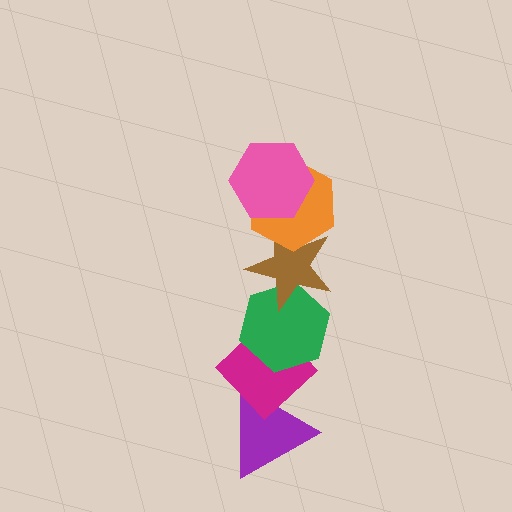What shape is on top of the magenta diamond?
The green hexagon is on top of the magenta diamond.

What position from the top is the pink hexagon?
The pink hexagon is 1st from the top.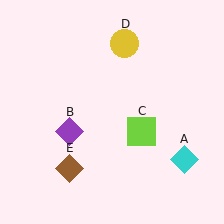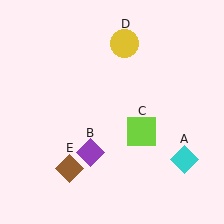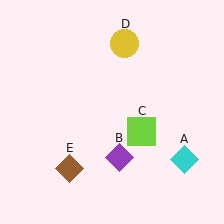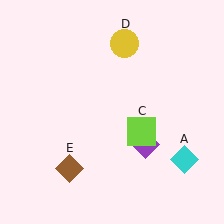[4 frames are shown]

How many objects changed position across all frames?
1 object changed position: purple diamond (object B).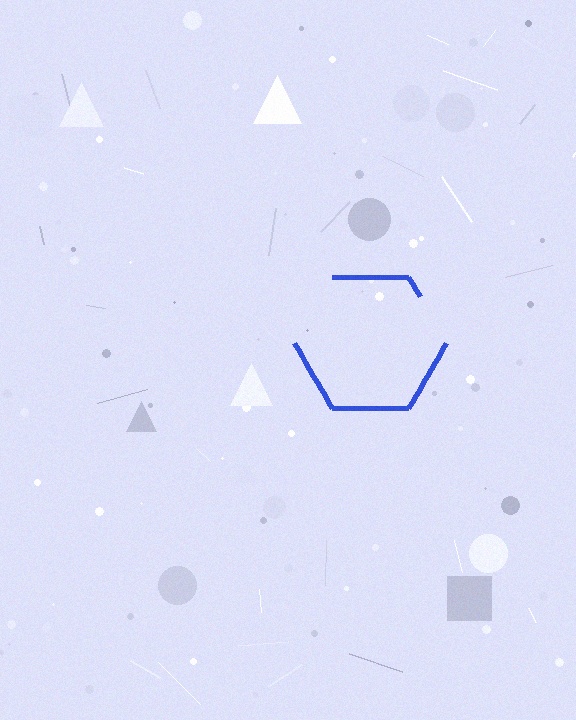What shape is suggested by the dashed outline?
The dashed outline suggests a hexagon.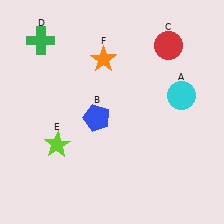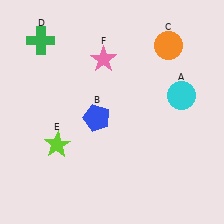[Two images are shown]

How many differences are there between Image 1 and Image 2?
There are 2 differences between the two images.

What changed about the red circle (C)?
In Image 1, C is red. In Image 2, it changed to orange.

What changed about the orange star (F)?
In Image 1, F is orange. In Image 2, it changed to pink.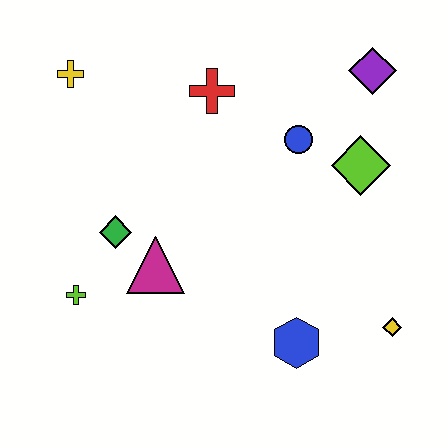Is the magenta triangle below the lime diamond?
Yes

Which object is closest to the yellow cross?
The red cross is closest to the yellow cross.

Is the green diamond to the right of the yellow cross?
Yes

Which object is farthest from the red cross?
The yellow diamond is farthest from the red cross.